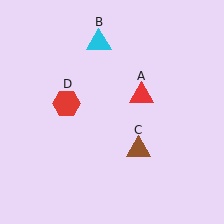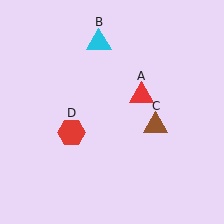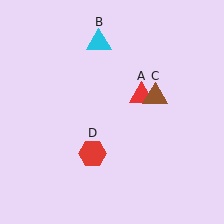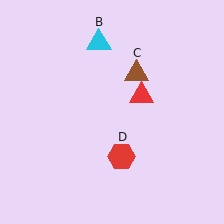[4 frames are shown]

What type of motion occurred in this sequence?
The brown triangle (object C), red hexagon (object D) rotated counterclockwise around the center of the scene.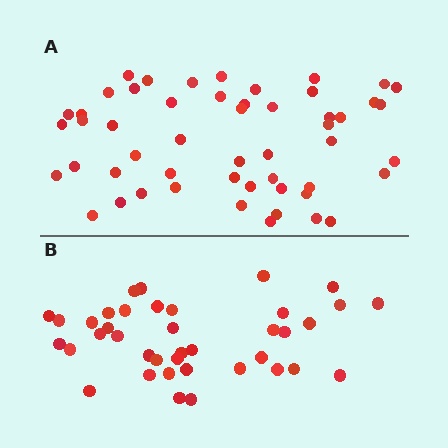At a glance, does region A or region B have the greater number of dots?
Region A (the top region) has more dots.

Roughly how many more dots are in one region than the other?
Region A has approximately 15 more dots than region B.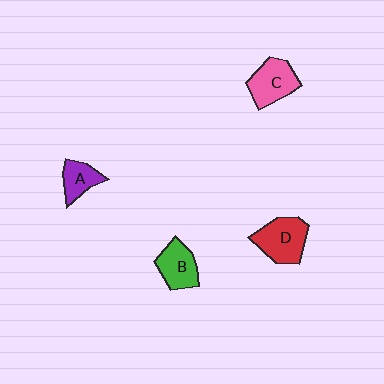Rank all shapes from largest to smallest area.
From largest to smallest: D (red), C (pink), B (green), A (purple).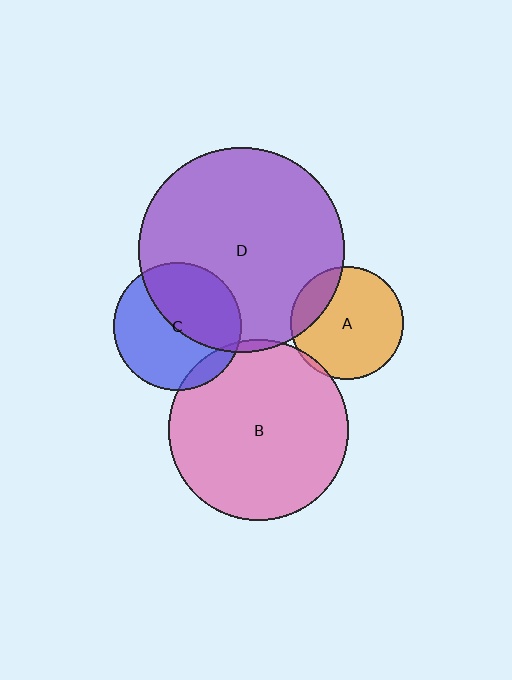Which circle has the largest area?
Circle D (purple).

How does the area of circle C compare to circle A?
Approximately 1.3 times.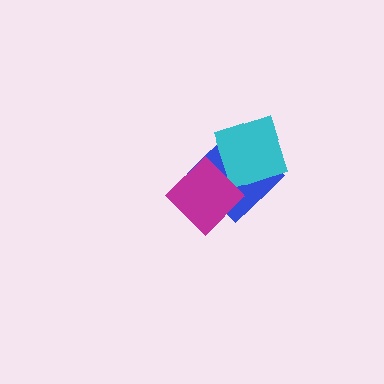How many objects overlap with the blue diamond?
2 objects overlap with the blue diamond.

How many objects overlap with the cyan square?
1 object overlaps with the cyan square.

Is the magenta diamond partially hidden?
No, no other shape covers it.